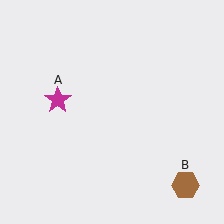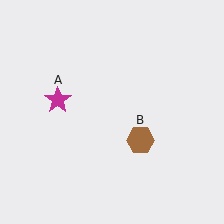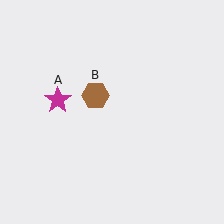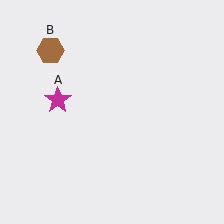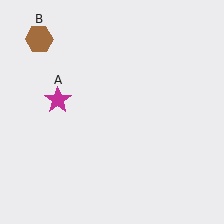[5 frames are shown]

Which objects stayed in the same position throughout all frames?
Magenta star (object A) remained stationary.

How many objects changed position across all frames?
1 object changed position: brown hexagon (object B).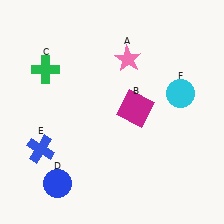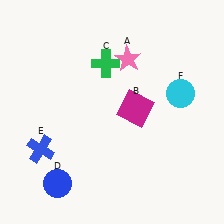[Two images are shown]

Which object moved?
The green cross (C) moved right.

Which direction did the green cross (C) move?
The green cross (C) moved right.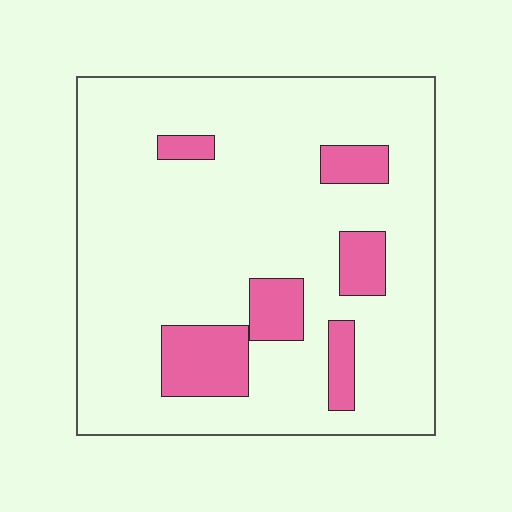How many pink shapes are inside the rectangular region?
6.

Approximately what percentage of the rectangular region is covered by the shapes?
Approximately 15%.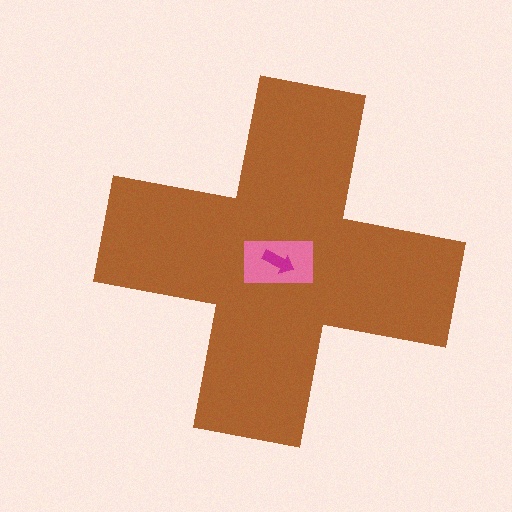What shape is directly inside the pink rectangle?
The magenta arrow.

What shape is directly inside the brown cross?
The pink rectangle.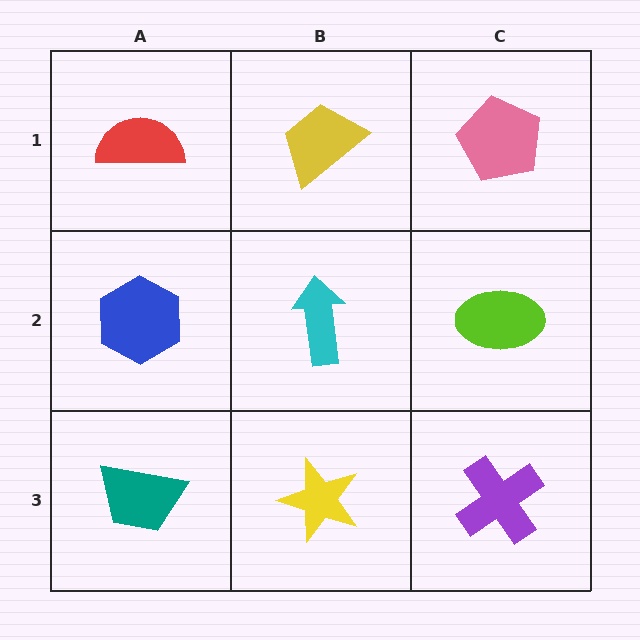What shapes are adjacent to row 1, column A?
A blue hexagon (row 2, column A), a yellow trapezoid (row 1, column B).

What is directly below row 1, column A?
A blue hexagon.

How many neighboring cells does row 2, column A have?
3.